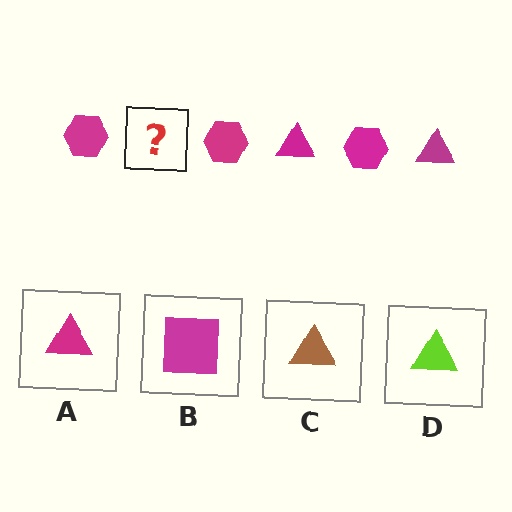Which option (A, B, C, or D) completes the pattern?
A.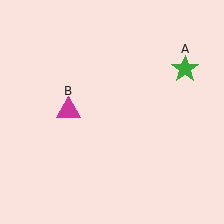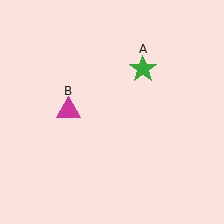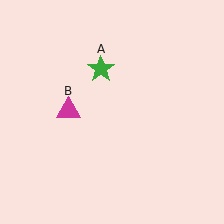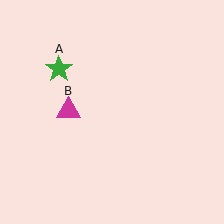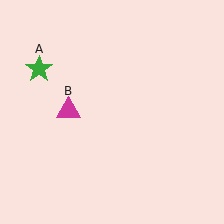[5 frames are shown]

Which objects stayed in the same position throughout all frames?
Magenta triangle (object B) remained stationary.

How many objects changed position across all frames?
1 object changed position: green star (object A).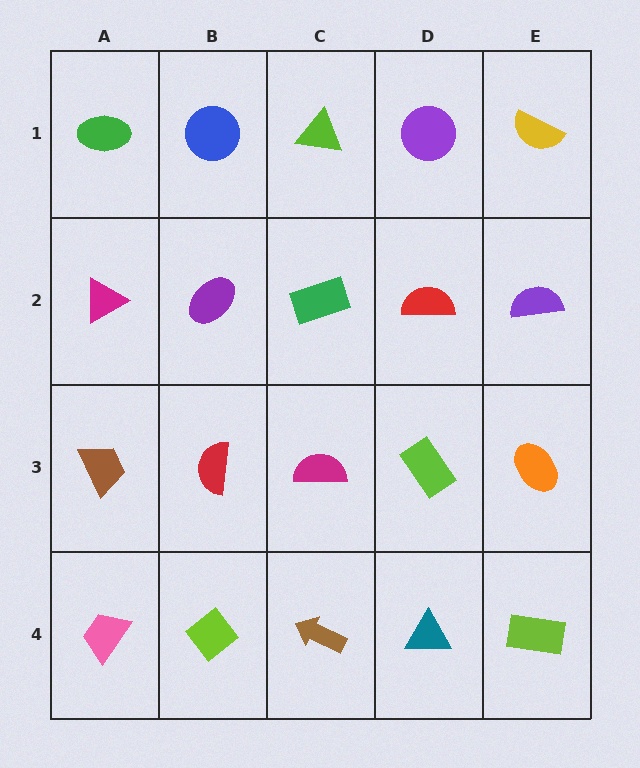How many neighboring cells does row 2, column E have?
3.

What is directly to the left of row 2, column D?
A green rectangle.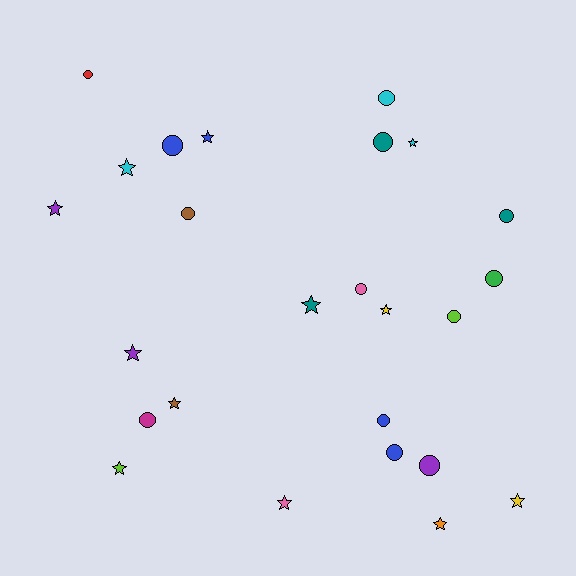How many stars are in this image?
There are 12 stars.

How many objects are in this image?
There are 25 objects.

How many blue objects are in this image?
There are 4 blue objects.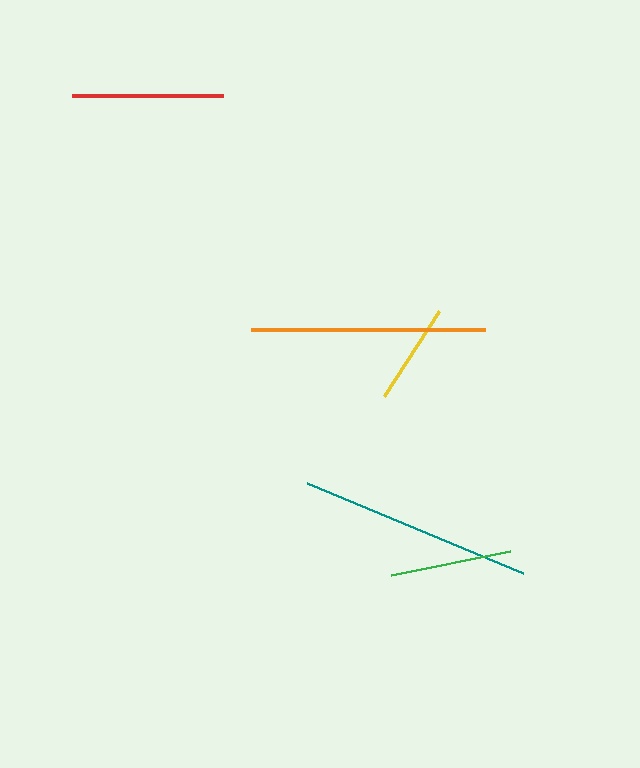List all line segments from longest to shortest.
From longest to shortest: teal, orange, red, green, yellow.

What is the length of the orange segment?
The orange segment is approximately 233 pixels long.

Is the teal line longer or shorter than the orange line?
The teal line is longer than the orange line.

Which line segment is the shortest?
The yellow line is the shortest at approximately 101 pixels.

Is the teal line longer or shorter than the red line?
The teal line is longer than the red line.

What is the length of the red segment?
The red segment is approximately 151 pixels long.